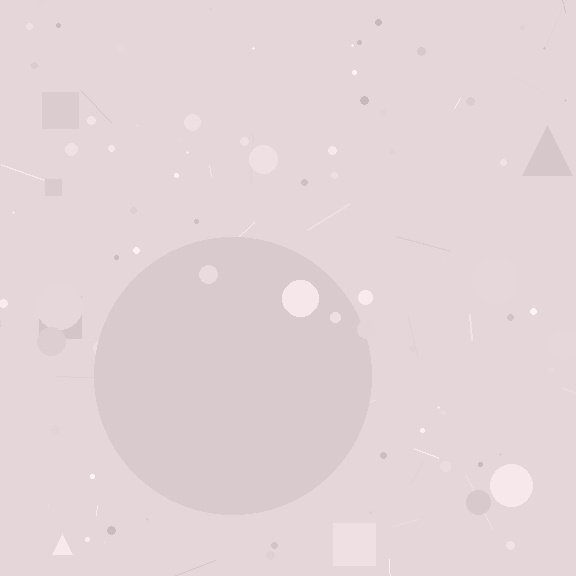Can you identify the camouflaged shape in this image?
The camouflaged shape is a circle.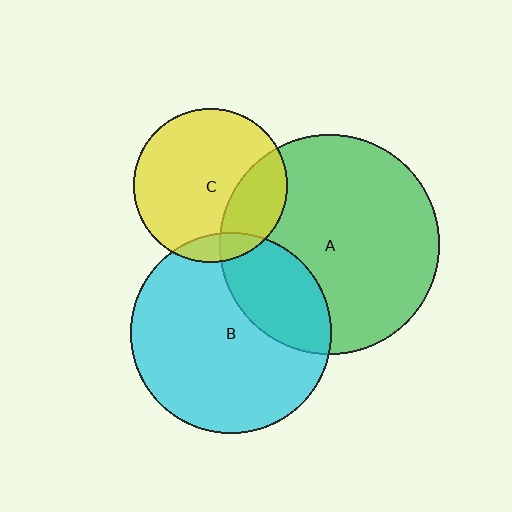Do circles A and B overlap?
Yes.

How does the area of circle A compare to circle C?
Approximately 2.0 times.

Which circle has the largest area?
Circle A (green).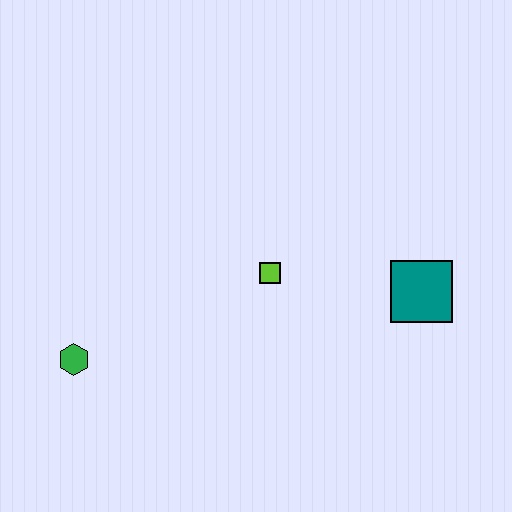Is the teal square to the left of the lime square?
No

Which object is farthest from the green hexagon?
The teal square is farthest from the green hexagon.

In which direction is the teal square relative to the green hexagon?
The teal square is to the right of the green hexagon.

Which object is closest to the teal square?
The lime square is closest to the teal square.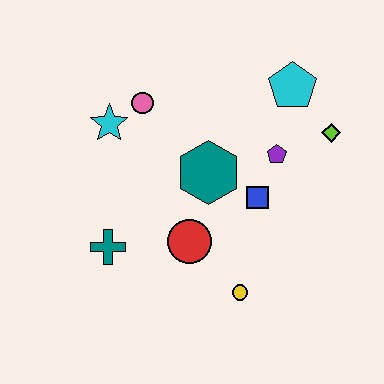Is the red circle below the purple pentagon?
Yes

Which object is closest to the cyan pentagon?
The lime diamond is closest to the cyan pentagon.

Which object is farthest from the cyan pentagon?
The teal cross is farthest from the cyan pentagon.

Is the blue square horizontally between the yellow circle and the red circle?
No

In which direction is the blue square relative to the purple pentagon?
The blue square is below the purple pentagon.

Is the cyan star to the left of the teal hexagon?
Yes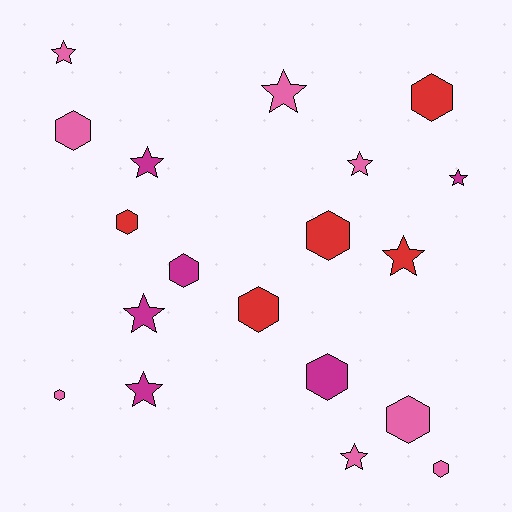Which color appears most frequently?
Pink, with 8 objects.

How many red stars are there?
There is 1 red star.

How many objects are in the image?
There are 19 objects.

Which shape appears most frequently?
Hexagon, with 10 objects.